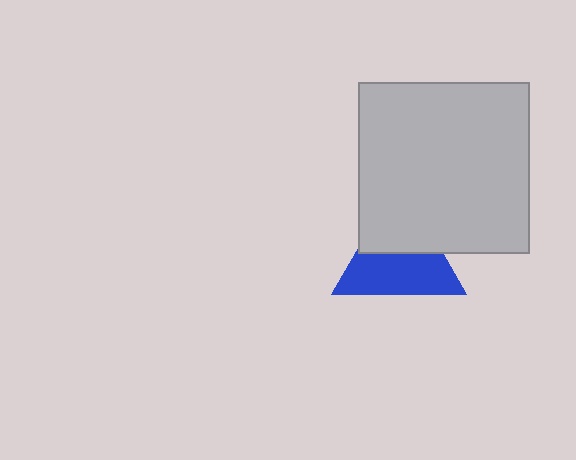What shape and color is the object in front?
The object in front is a light gray square.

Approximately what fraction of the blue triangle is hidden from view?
Roughly 42% of the blue triangle is hidden behind the light gray square.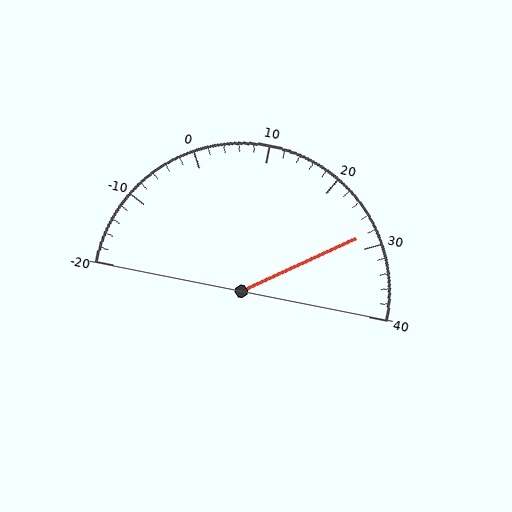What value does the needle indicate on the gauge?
The needle indicates approximately 28.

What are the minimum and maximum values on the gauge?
The gauge ranges from -20 to 40.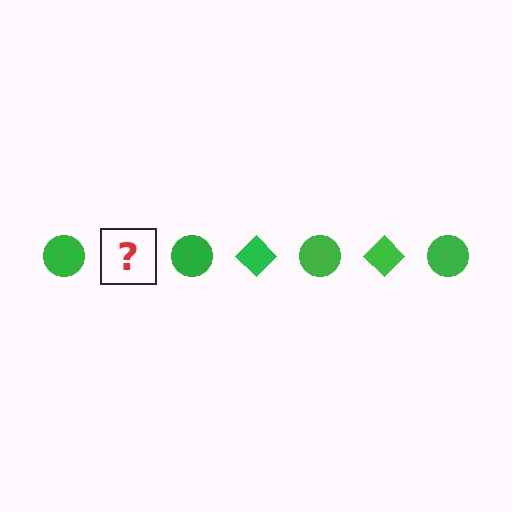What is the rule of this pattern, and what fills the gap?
The rule is that the pattern cycles through circle, diamond shapes in green. The gap should be filled with a green diamond.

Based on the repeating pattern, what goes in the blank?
The blank should be a green diamond.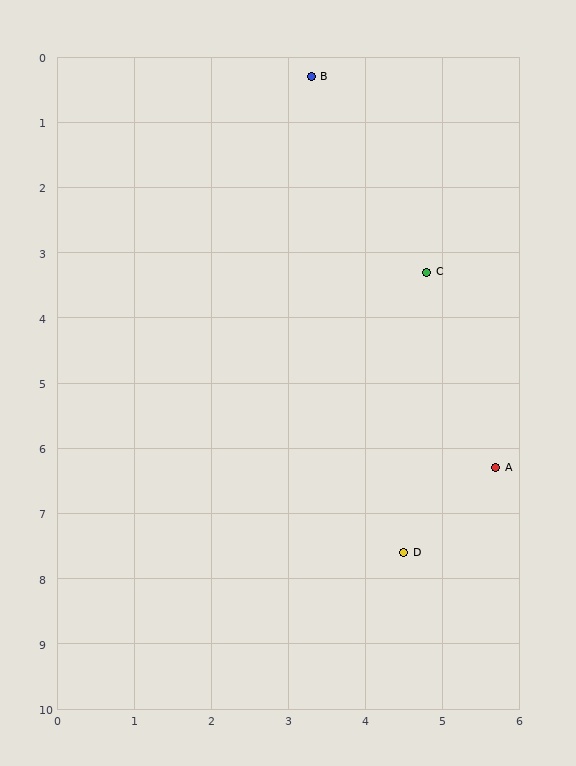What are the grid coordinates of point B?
Point B is at approximately (3.3, 0.3).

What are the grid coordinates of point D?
Point D is at approximately (4.5, 7.6).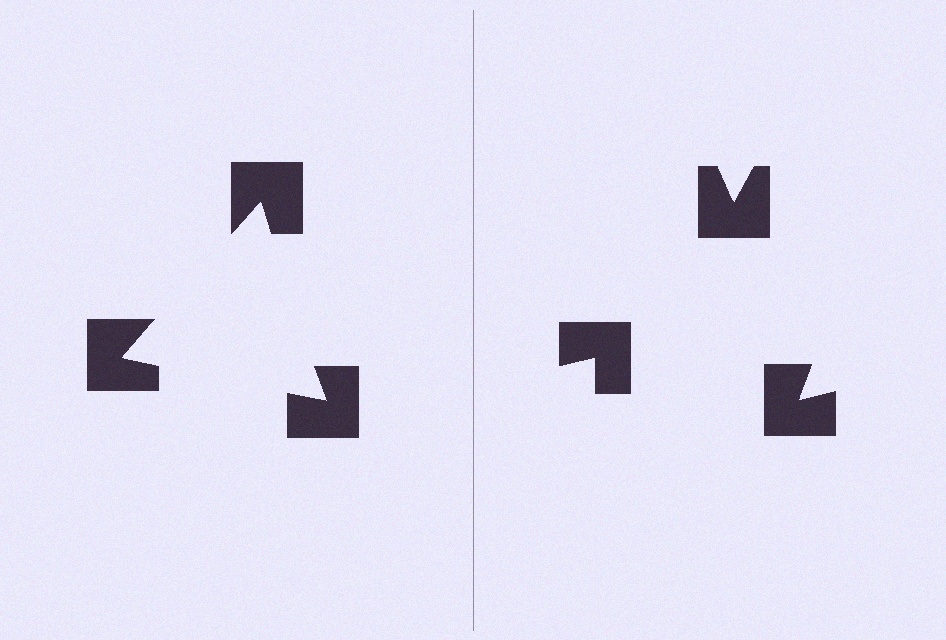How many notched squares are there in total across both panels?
6 — 3 on each side.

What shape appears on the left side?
An illusory triangle.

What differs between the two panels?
The notched squares are positioned identically on both sides; only the wedge orientations differ. On the left they align to a triangle; on the right they are misaligned.